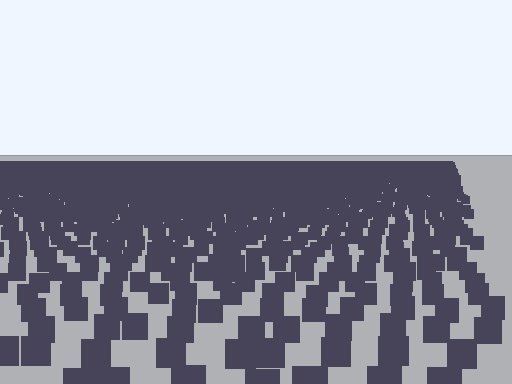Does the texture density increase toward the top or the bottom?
Density increases toward the top.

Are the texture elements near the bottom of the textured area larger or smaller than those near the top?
Larger. Near the bottom, elements are closer to the viewer and appear at a bigger on-screen size.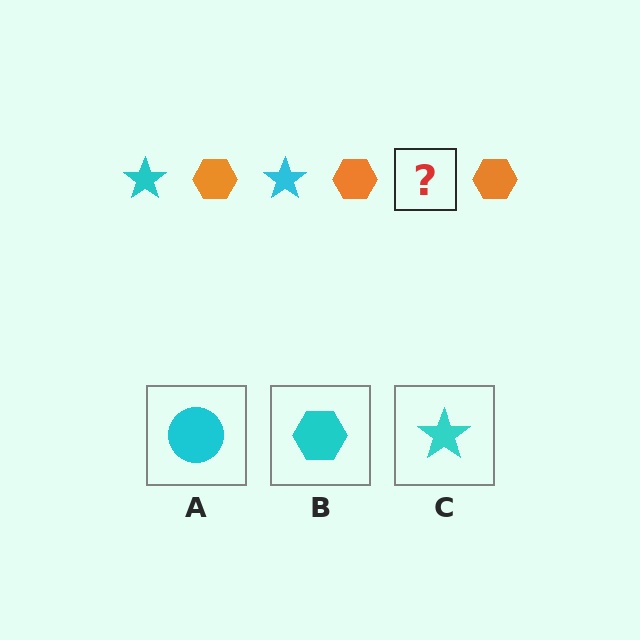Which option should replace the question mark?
Option C.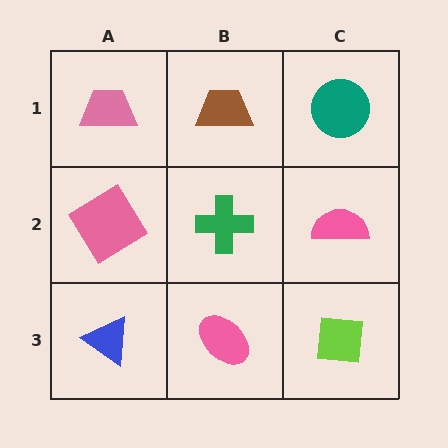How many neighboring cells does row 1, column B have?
3.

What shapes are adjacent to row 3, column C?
A pink semicircle (row 2, column C), a pink ellipse (row 3, column B).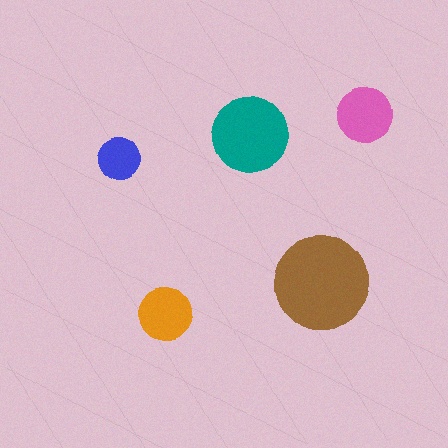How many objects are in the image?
There are 5 objects in the image.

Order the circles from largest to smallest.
the brown one, the teal one, the pink one, the orange one, the blue one.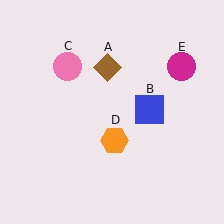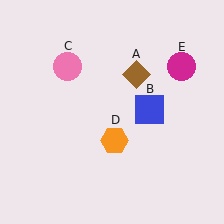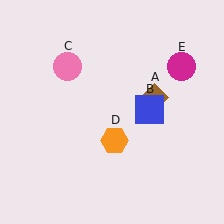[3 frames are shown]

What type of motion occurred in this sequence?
The brown diamond (object A) rotated clockwise around the center of the scene.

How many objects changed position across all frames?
1 object changed position: brown diamond (object A).